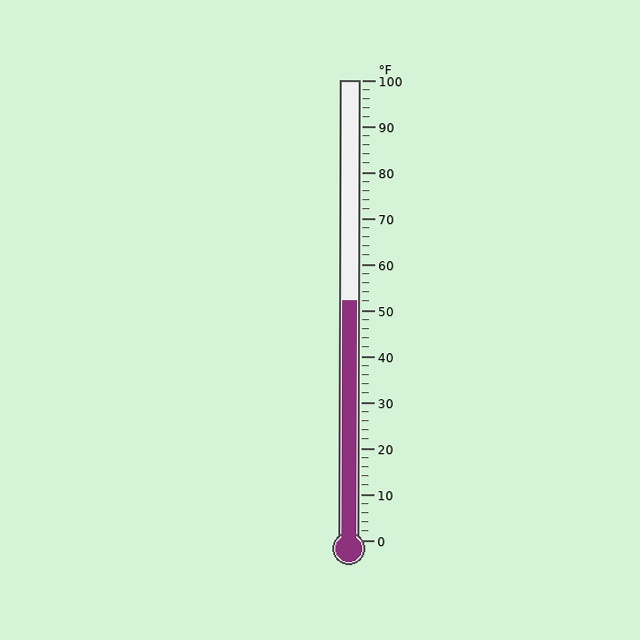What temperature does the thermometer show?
The thermometer shows approximately 52°F.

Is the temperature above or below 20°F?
The temperature is above 20°F.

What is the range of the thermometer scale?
The thermometer scale ranges from 0°F to 100°F.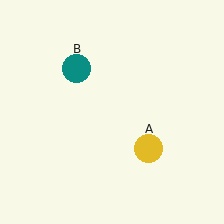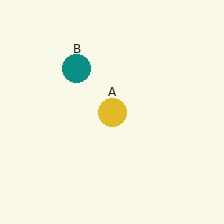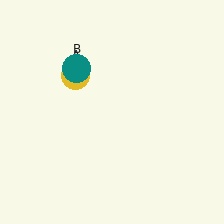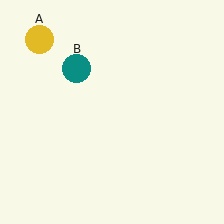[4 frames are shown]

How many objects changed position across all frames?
1 object changed position: yellow circle (object A).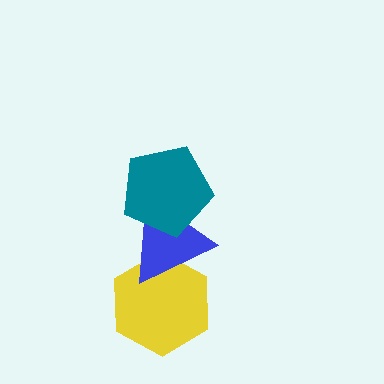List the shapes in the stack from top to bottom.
From top to bottom: the teal pentagon, the blue triangle, the yellow hexagon.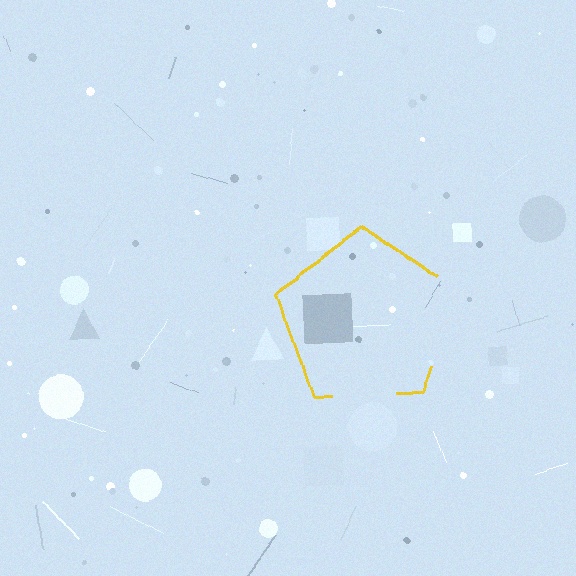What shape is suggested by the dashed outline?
The dashed outline suggests a pentagon.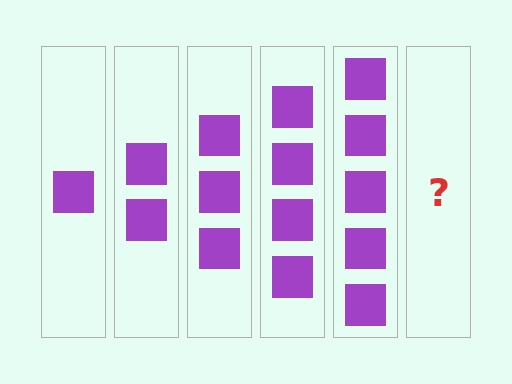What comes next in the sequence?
The next element should be 6 squares.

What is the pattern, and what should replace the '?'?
The pattern is that each step adds one more square. The '?' should be 6 squares.